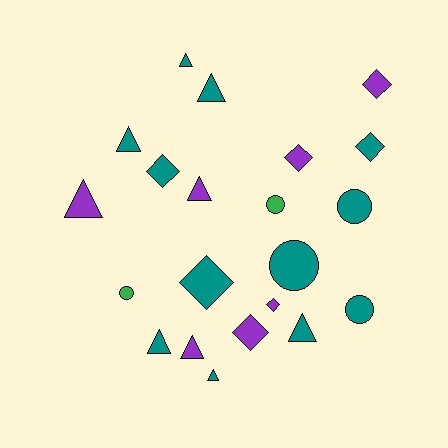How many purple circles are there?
There are no purple circles.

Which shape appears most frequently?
Triangle, with 9 objects.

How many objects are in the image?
There are 21 objects.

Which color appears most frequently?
Teal, with 12 objects.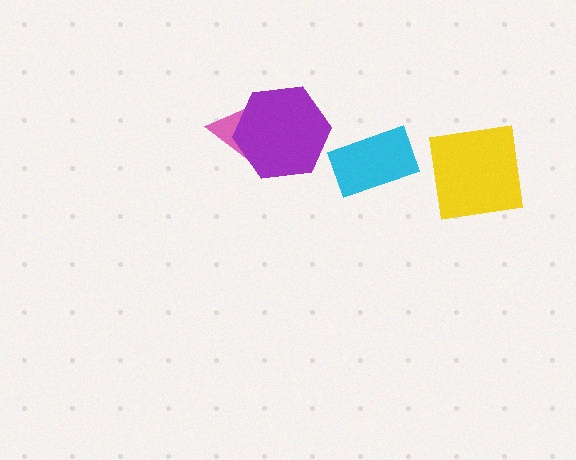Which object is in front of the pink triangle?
The purple hexagon is in front of the pink triangle.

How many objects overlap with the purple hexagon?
1 object overlaps with the purple hexagon.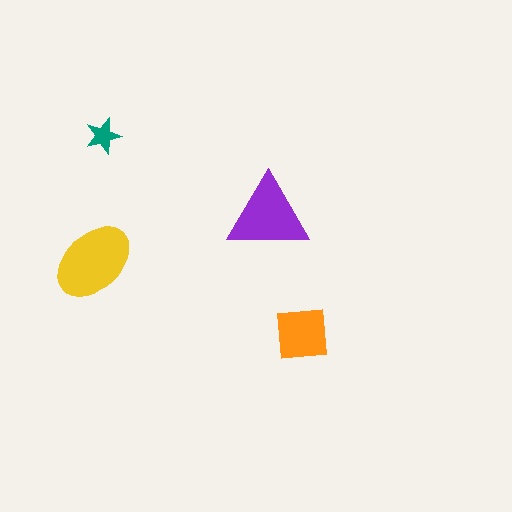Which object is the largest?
The yellow ellipse.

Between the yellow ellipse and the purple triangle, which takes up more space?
The yellow ellipse.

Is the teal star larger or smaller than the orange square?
Smaller.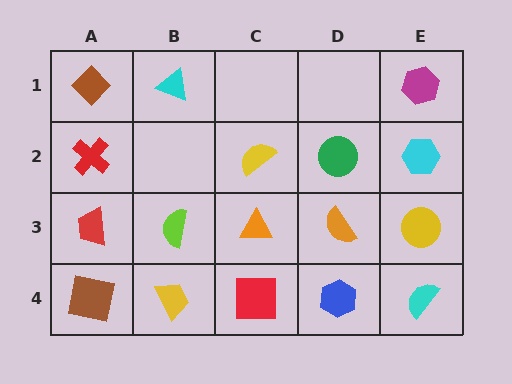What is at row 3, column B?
A lime semicircle.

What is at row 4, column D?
A blue hexagon.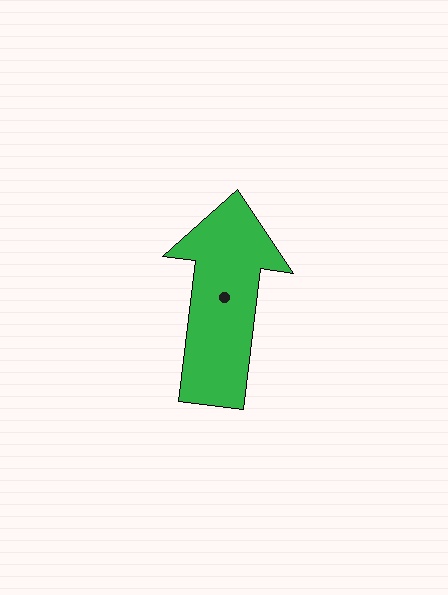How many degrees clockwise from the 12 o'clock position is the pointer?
Approximately 7 degrees.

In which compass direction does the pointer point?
North.